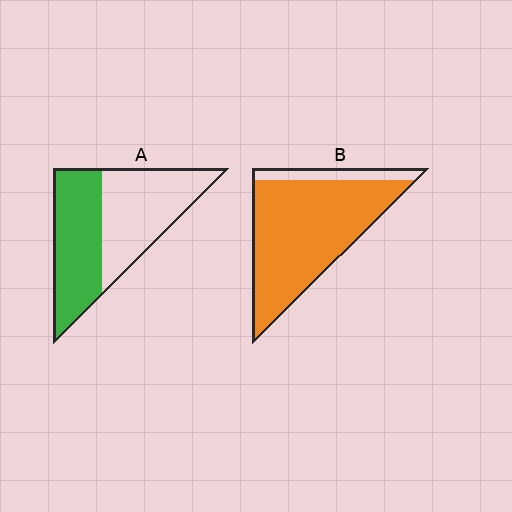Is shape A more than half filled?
Roughly half.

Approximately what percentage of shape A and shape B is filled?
A is approximately 50% and B is approximately 85%.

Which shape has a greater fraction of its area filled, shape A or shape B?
Shape B.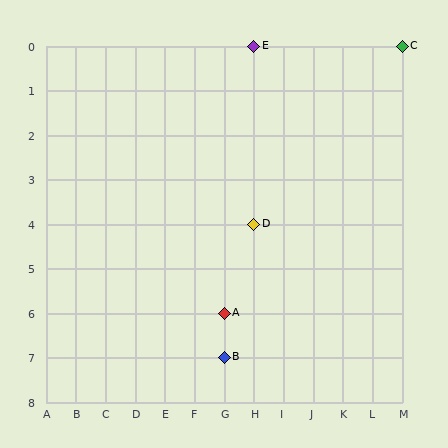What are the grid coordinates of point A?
Point A is at grid coordinates (G, 6).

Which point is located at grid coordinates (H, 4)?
Point D is at (H, 4).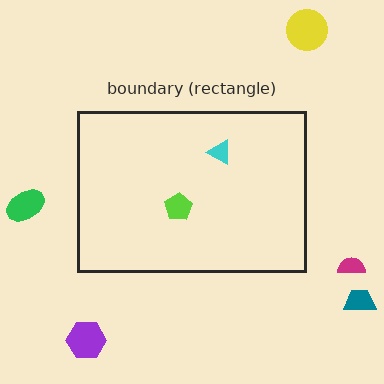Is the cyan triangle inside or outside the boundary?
Inside.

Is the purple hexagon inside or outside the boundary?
Outside.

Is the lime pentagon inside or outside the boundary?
Inside.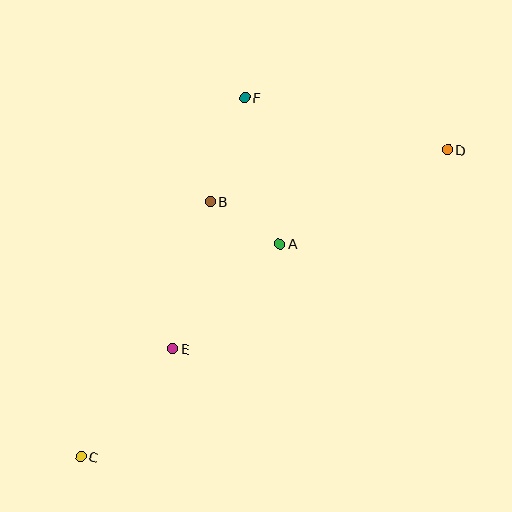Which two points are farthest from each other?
Points C and D are farthest from each other.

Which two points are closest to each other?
Points A and B are closest to each other.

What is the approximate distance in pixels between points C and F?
The distance between C and F is approximately 395 pixels.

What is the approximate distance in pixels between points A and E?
The distance between A and E is approximately 151 pixels.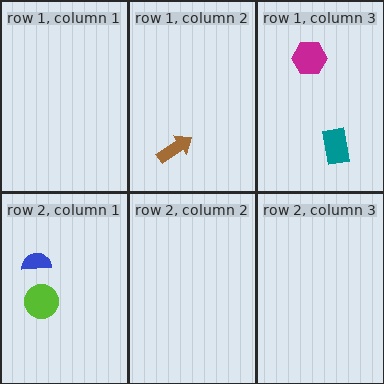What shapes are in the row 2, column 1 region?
The lime circle, the blue semicircle.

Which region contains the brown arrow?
The row 1, column 2 region.